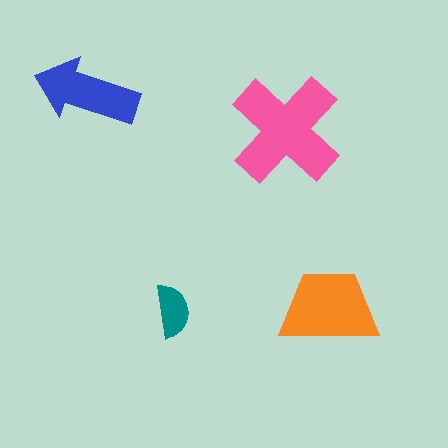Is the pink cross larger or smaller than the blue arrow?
Larger.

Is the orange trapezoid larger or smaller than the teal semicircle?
Larger.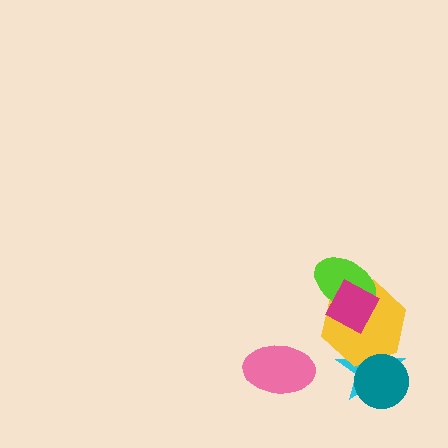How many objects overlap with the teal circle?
2 objects overlap with the teal circle.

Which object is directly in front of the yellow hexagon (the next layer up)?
The lime ellipse is directly in front of the yellow hexagon.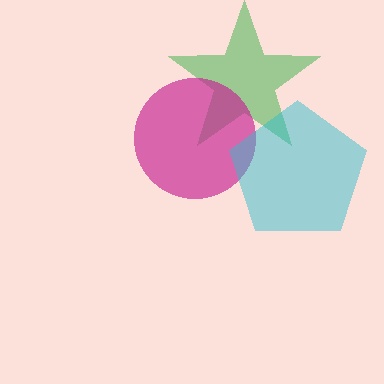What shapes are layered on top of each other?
The layered shapes are: a green star, a magenta circle, a cyan pentagon.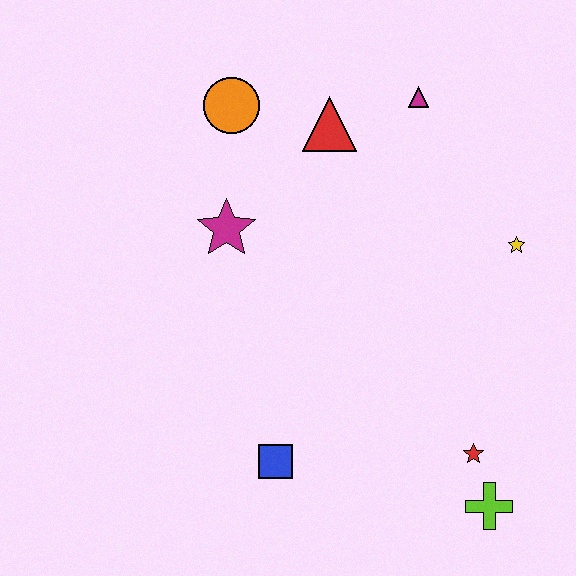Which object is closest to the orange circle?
The red triangle is closest to the orange circle.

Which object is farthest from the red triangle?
The lime cross is farthest from the red triangle.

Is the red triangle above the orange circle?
No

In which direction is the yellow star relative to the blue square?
The yellow star is to the right of the blue square.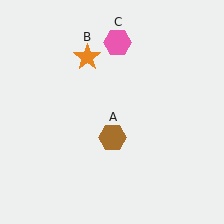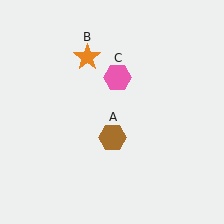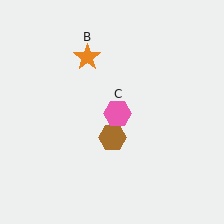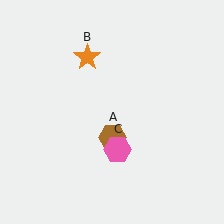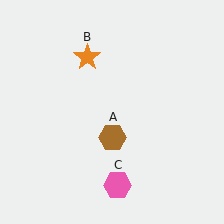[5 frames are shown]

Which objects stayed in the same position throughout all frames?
Brown hexagon (object A) and orange star (object B) remained stationary.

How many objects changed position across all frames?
1 object changed position: pink hexagon (object C).